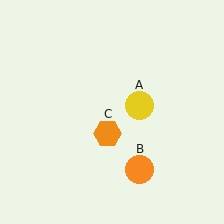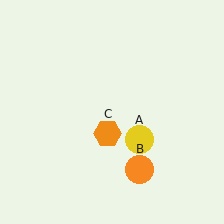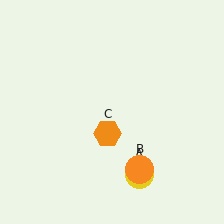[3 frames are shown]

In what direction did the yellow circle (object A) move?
The yellow circle (object A) moved down.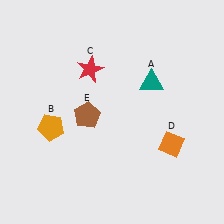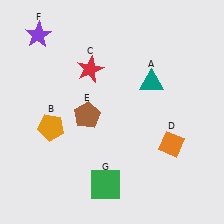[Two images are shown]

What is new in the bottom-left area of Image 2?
A green square (G) was added in the bottom-left area of Image 2.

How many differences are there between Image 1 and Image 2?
There are 2 differences between the two images.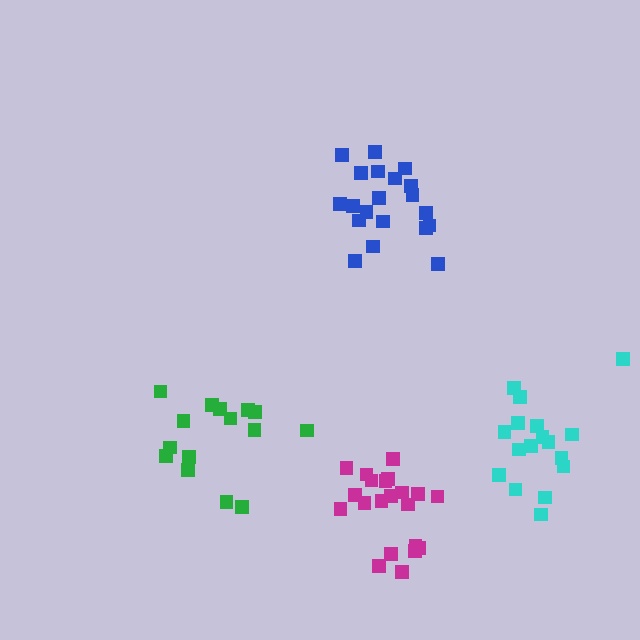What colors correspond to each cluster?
The clusters are colored: blue, green, cyan, magenta.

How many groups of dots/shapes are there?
There are 4 groups.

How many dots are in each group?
Group 1: 20 dots, Group 2: 15 dots, Group 3: 17 dots, Group 4: 21 dots (73 total).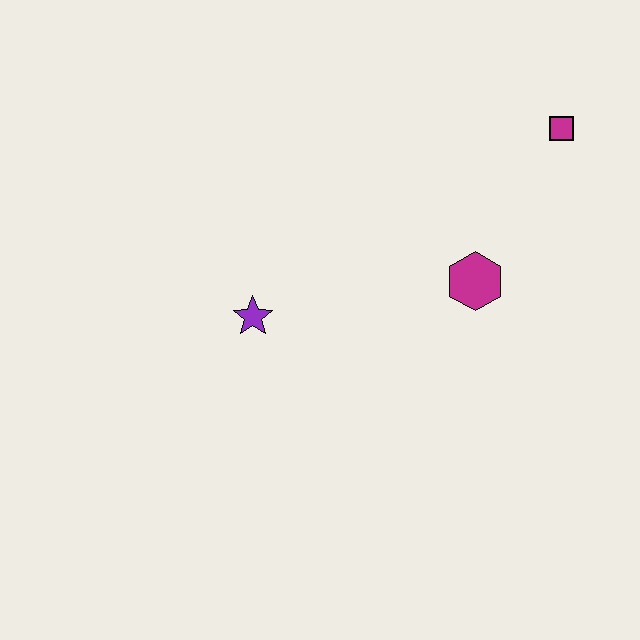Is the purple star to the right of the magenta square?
No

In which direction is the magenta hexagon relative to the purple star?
The magenta hexagon is to the right of the purple star.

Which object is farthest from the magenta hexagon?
The purple star is farthest from the magenta hexagon.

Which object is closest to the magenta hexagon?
The magenta square is closest to the magenta hexagon.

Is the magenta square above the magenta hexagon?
Yes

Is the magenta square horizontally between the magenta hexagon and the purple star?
No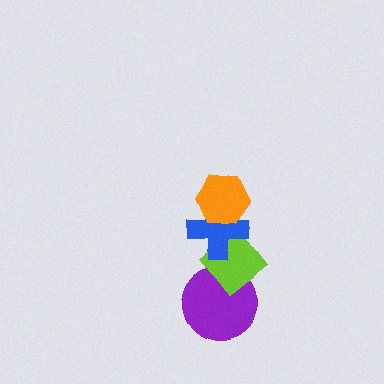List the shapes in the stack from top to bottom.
From top to bottom: the orange hexagon, the blue cross, the lime diamond, the purple circle.